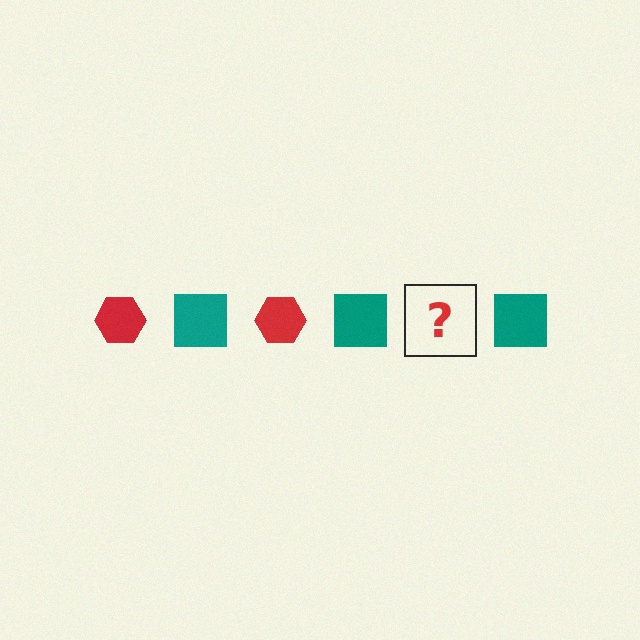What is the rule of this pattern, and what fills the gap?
The rule is that the pattern alternates between red hexagon and teal square. The gap should be filled with a red hexagon.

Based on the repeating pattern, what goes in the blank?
The blank should be a red hexagon.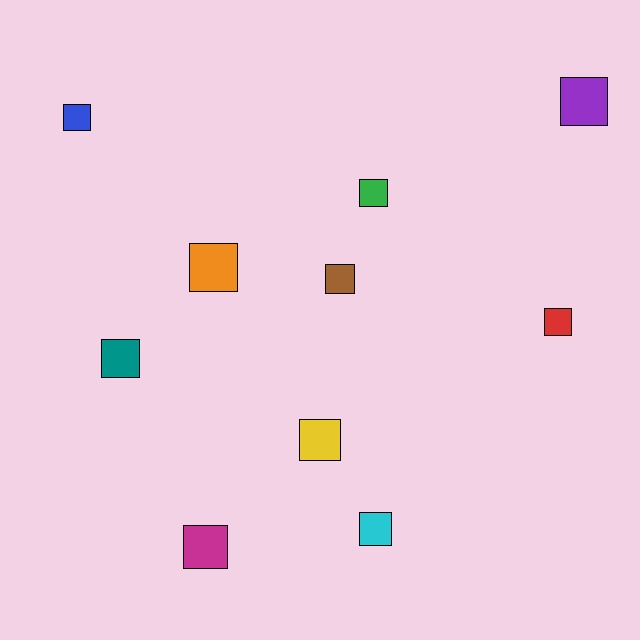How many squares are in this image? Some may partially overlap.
There are 10 squares.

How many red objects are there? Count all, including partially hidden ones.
There is 1 red object.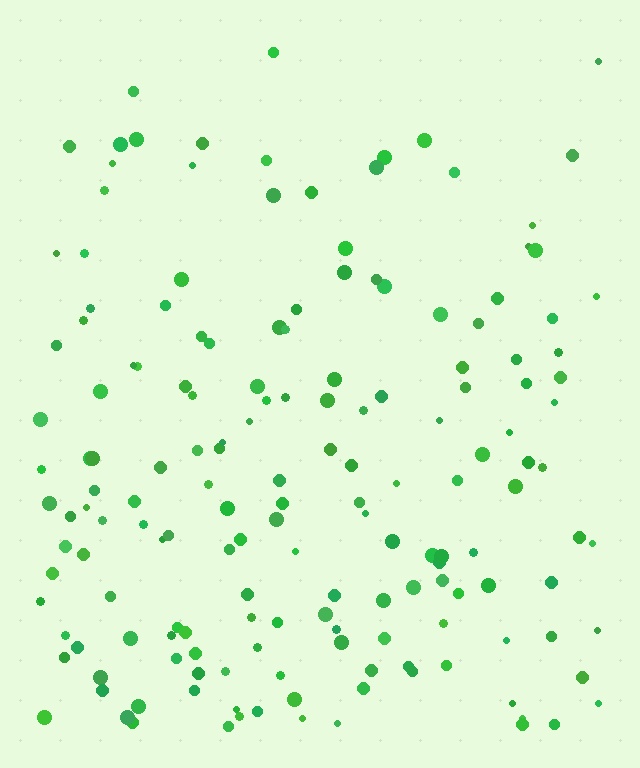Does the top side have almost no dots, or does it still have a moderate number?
Still a moderate number, just noticeably fewer than the bottom.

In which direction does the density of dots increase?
From top to bottom, with the bottom side densest.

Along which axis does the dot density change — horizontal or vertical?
Vertical.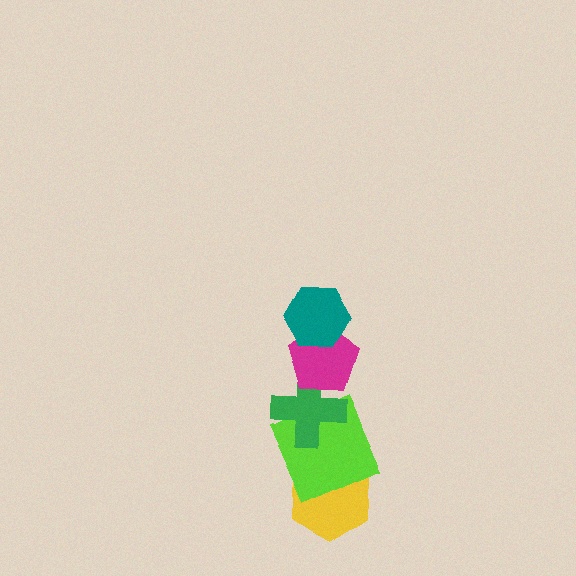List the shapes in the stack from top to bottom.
From top to bottom: the teal hexagon, the magenta pentagon, the green cross, the lime square, the yellow hexagon.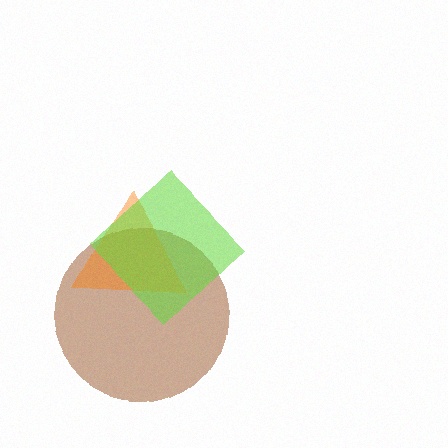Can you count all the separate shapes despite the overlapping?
Yes, there are 3 separate shapes.